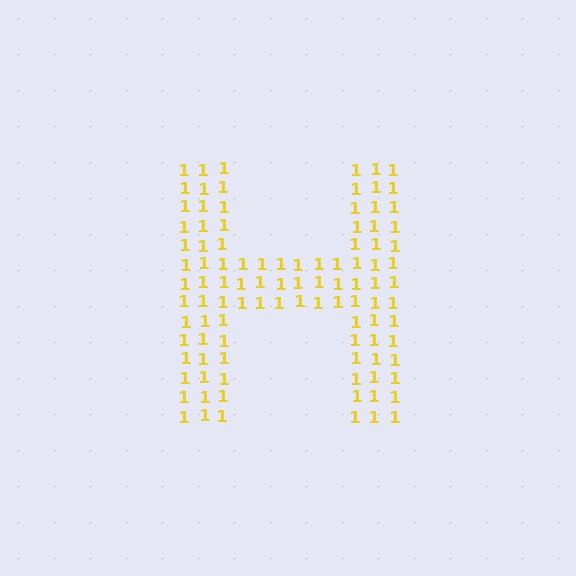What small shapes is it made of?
It is made of small digit 1's.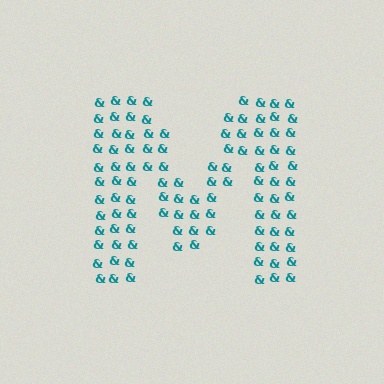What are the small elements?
The small elements are ampersands.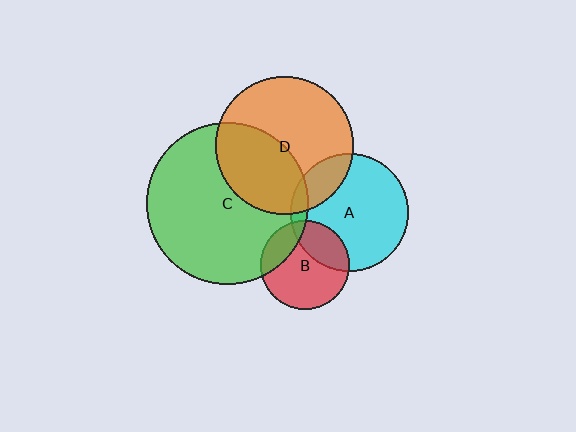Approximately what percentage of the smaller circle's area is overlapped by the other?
Approximately 5%.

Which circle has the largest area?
Circle C (green).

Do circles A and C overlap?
Yes.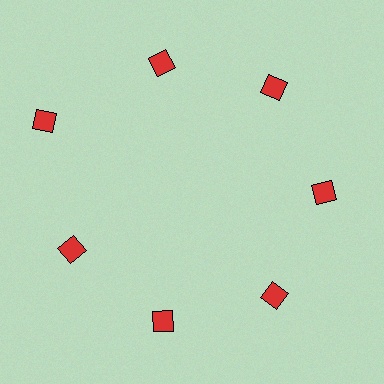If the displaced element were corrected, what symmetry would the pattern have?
It would have 7-fold rotational symmetry — the pattern would map onto itself every 51 degrees.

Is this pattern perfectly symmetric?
No. The 7 red diamonds are arranged in a ring, but one element near the 10 o'clock position is pushed outward from the center, breaking the 7-fold rotational symmetry.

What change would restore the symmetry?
The symmetry would be restored by moving it inward, back onto the ring so that all 7 diamonds sit at equal angles and equal distance from the center.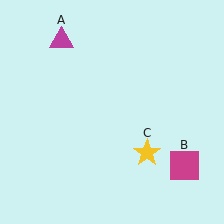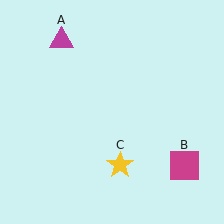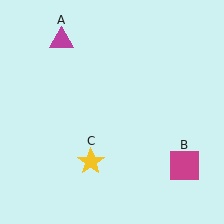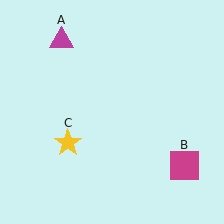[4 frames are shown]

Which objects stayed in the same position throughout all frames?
Magenta triangle (object A) and magenta square (object B) remained stationary.